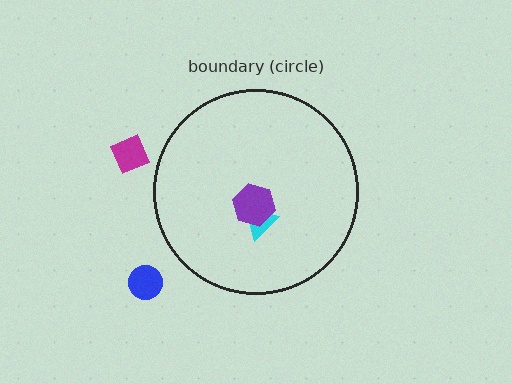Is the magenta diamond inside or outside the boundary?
Outside.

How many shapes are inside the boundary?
2 inside, 2 outside.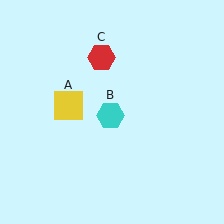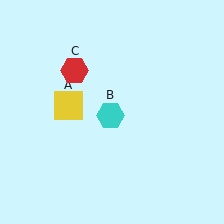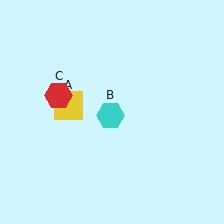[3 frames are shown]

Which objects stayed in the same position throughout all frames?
Yellow square (object A) and cyan hexagon (object B) remained stationary.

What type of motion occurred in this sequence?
The red hexagon (object C) rotated counterclockwise around the center of the scene.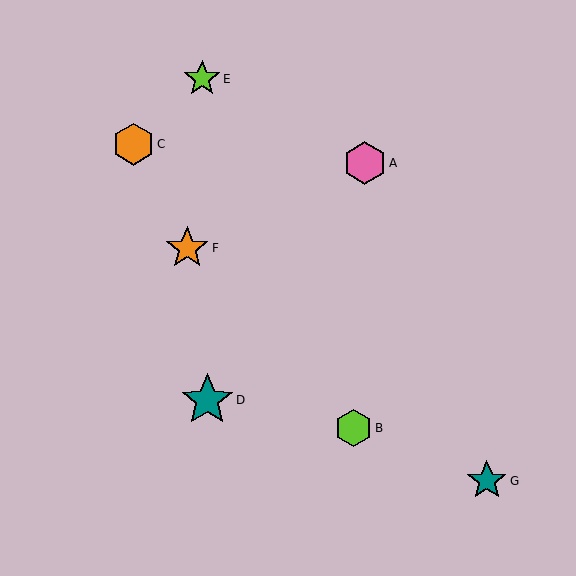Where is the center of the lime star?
The center of the lime star is at (202, 79).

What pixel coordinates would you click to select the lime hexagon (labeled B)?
Click at (353, 428) to select the lime hexagon B.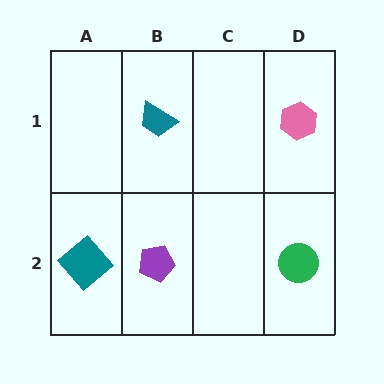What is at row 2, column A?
A teal diamond.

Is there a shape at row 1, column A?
No, that cell is empty.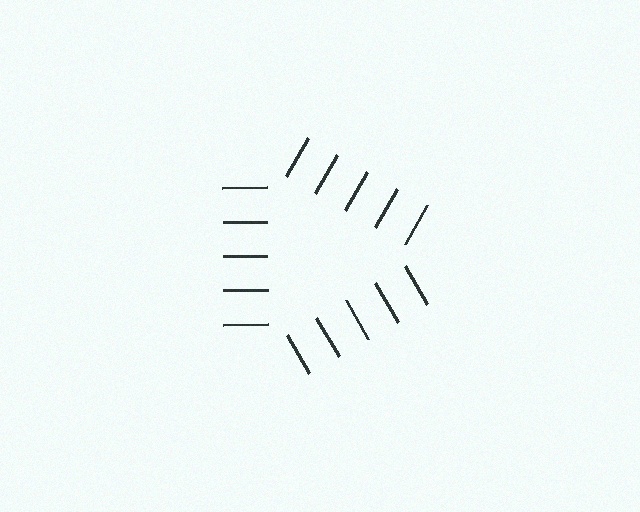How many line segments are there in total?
15 — 5 along each of the 3 edges.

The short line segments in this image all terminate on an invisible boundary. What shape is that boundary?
An illusory triangle — the line segments terminate on its edges but no continuous stroke is drawn.